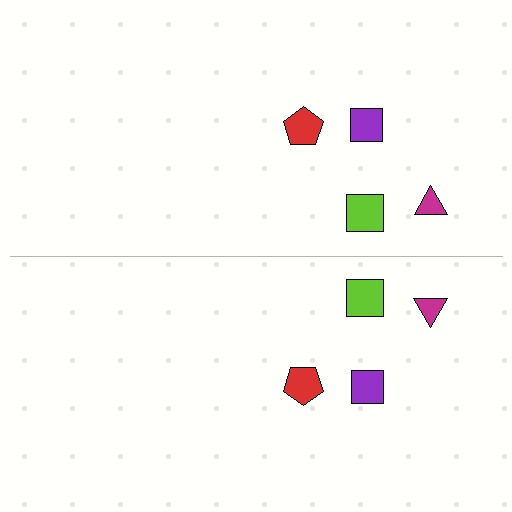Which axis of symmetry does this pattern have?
The pattern has a horizontal axis of symmetry running through the center of the image.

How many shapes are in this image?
There are 8 shapes in this image.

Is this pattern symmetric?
Yes, this pattern has bilateral (reflection) symmetry.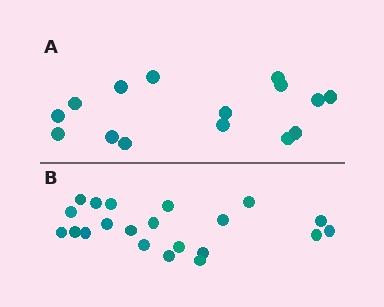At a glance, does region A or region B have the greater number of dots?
Region B (the bottom region) has more dots.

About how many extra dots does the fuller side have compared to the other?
Region B has about 6 more dots than region A.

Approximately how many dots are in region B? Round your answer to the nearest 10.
About 20 dots. (The exact count is 21, which rounds to 20.)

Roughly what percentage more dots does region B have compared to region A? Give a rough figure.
About 40% more.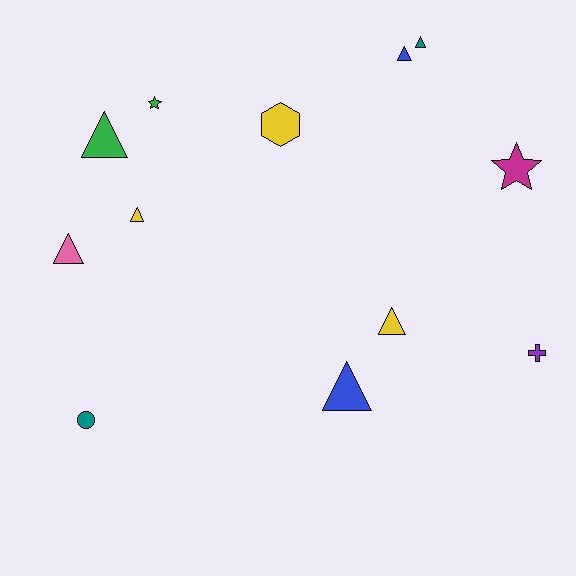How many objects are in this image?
There are 12 objects.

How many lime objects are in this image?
There are no lime objects.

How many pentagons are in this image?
There are no pentagons.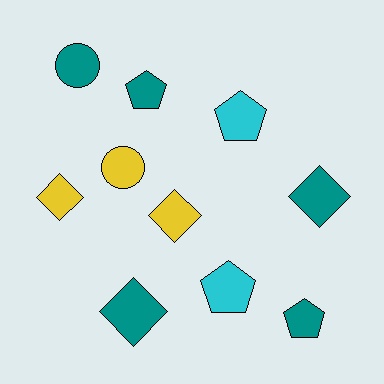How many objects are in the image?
There are 10 objects.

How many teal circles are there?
There is 1 teal circle.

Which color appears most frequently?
Teal, with 5 objects.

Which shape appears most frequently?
Pentagon, with 4 objects.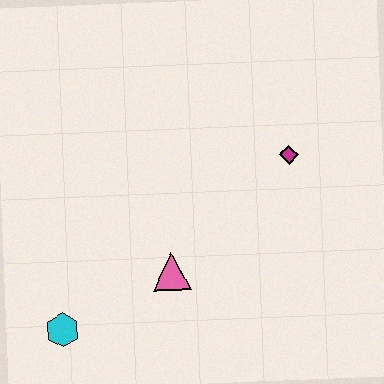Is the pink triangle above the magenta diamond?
No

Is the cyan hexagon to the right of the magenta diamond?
No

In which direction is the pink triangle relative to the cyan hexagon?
The pink triangle is to the right of the cyan hexagon.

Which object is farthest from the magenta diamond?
The cyan hexagon is farthest from the magenta diamond.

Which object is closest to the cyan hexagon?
The pink triangle is closest to the cyan hexagon.